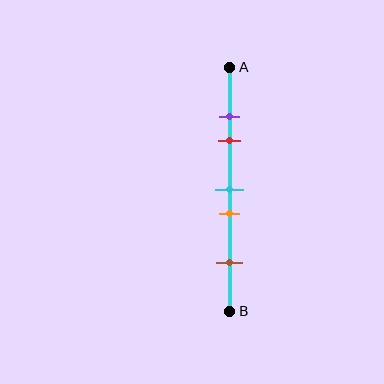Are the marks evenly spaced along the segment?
No, the marks are not evenly spaced.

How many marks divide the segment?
There are 5 marks dividing the segment.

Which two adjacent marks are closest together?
The purple and red marks are the closest adjacent pair.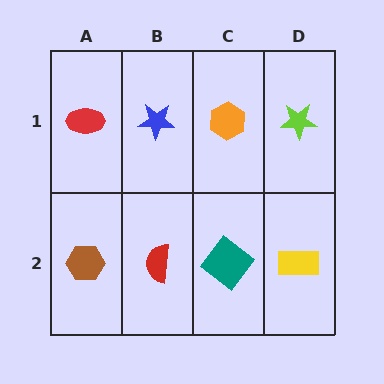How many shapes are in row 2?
4 shapes.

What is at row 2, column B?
A red semicircle.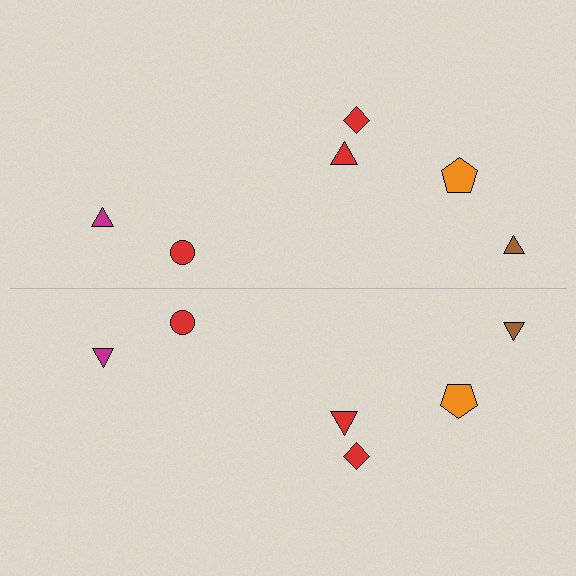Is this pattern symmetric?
Yes, this pattern has bilateral (reflection) symmetry.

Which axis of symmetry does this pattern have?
The pattern has a horizontal axis of symmetry running through the center of the image.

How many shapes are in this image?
There are 12 shapes in this image.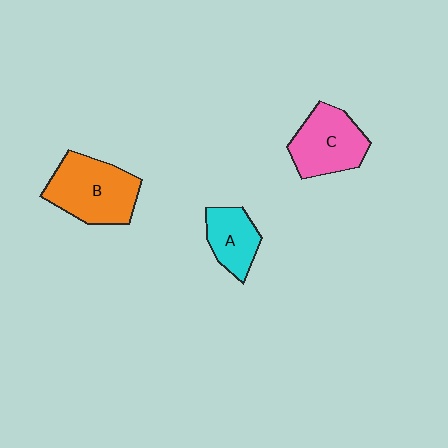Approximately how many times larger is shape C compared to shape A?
Approximately 1.5 times.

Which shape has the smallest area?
Shape A (cyan).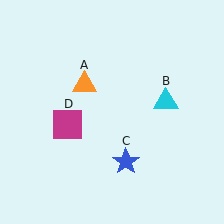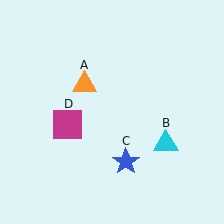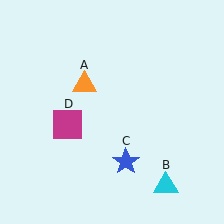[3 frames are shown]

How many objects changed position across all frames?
1 object changed position: cyan triangle (object B).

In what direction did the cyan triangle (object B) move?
The cyan triangle (object B) moved down.